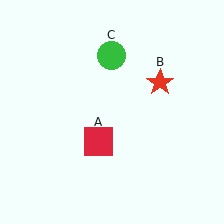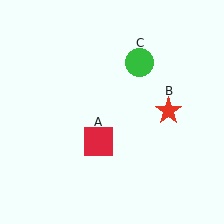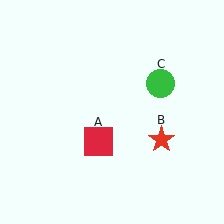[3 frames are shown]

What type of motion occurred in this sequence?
The red star (object B), green circle (object C) rotated clockwise around the center of the scene.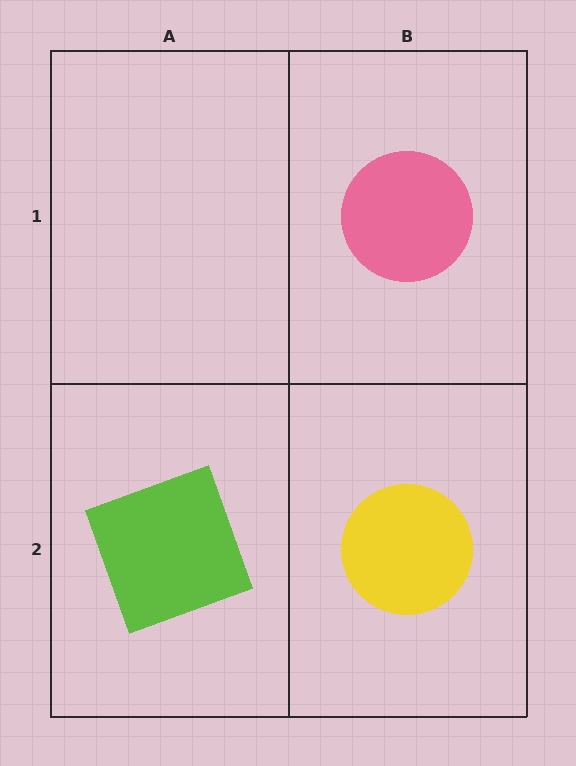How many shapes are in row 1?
1 shape.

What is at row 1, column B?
A pink circle.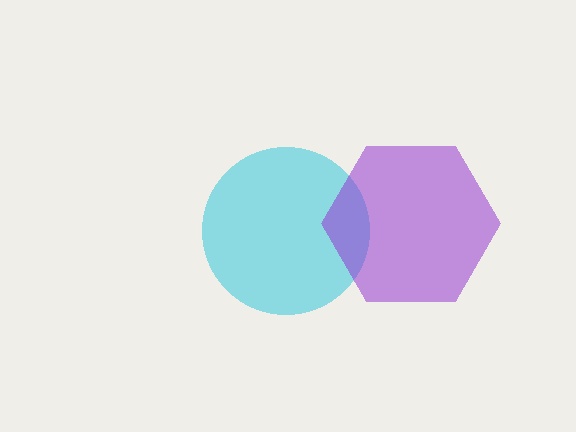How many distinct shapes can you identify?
There are 2 distinct shapes: a cyan circle, a purple hexagon.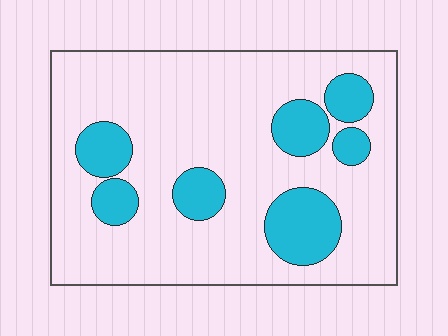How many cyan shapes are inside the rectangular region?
7.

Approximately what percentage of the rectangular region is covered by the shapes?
Approximately 20%.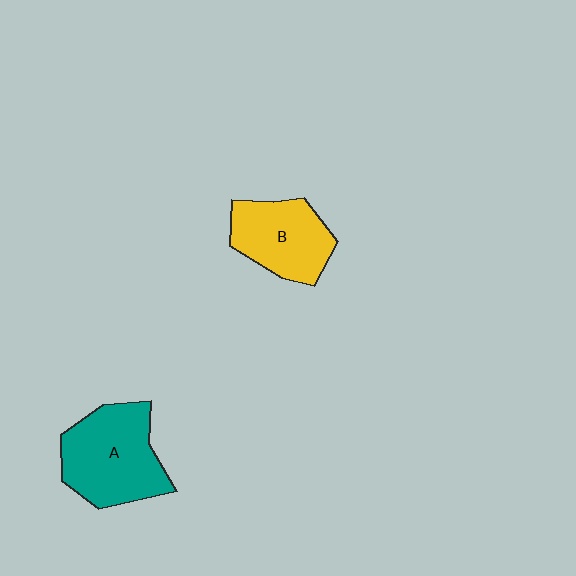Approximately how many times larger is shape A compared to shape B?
Approximately 1.3 times.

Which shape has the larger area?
Shape A (teal).